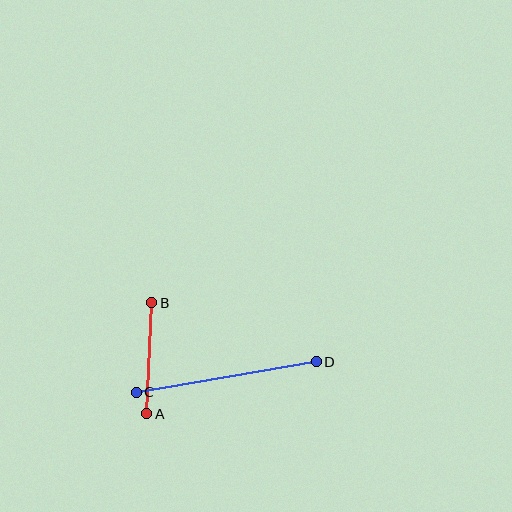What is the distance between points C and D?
The distance is approximately 182 pixels.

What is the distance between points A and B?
The distance is approximately 111 pixels.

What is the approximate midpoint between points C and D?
The midpoint is at approximately (226, 377) pixels.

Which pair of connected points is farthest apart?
Points C and D are farthest apart.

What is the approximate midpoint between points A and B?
The midpoint is at approximately (149, 358) pixels.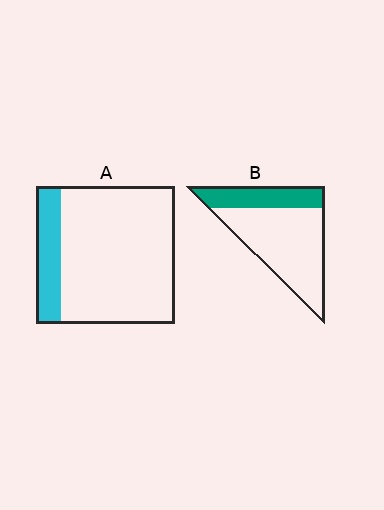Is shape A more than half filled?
No.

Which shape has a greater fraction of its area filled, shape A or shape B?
Shape B.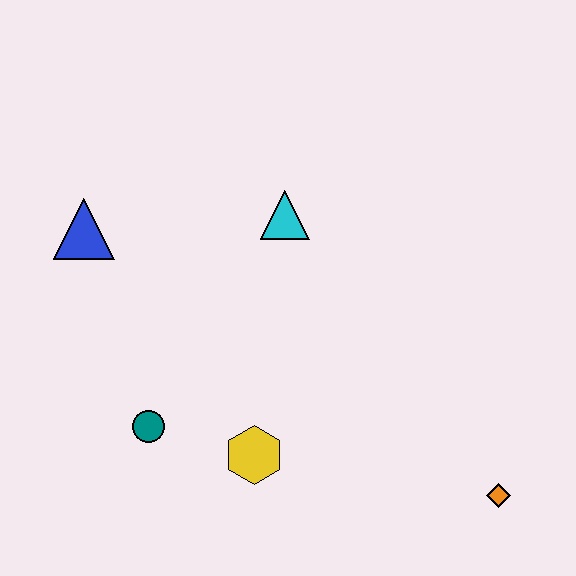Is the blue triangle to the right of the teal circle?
No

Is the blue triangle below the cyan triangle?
Yes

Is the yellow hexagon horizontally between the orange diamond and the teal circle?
Yes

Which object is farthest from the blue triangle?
The orange diamond is farthest from the blue triangle.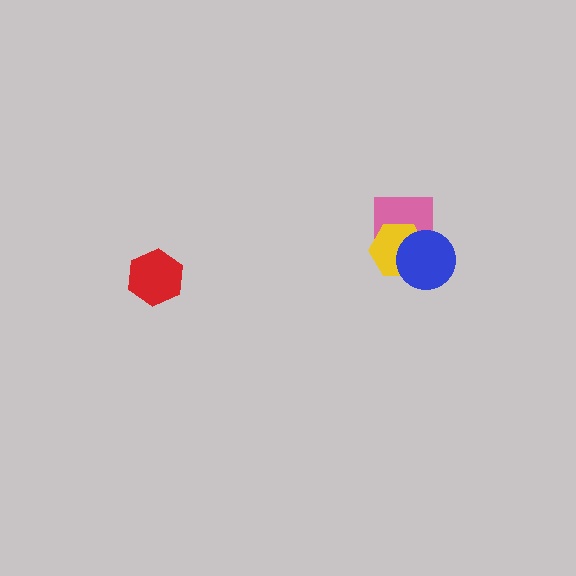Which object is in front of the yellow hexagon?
The blue circle is in front of the yellow hexagon.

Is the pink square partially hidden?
Yes, it is partially covered by another shape.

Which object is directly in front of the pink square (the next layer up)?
The yellow hexagon is directly in front of the pink square.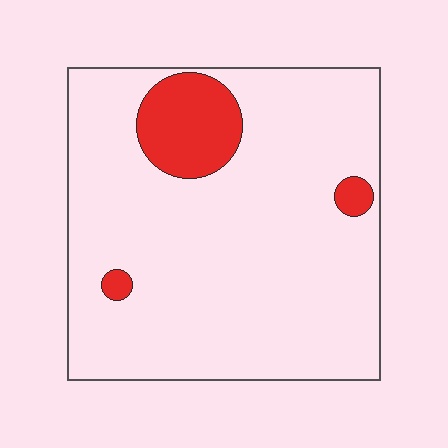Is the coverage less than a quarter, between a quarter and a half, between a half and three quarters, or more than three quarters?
Less than a quarter.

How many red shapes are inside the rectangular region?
3.